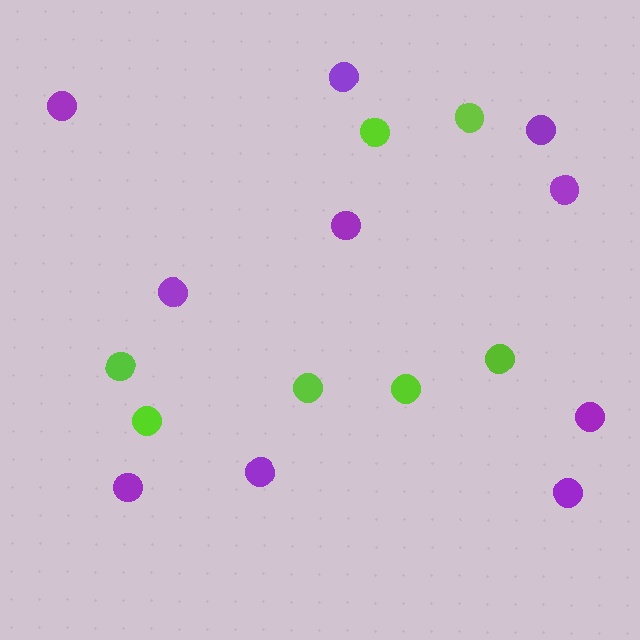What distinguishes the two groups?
There are 2 groups: one group of purple circles (10) and one group of lime circles (7).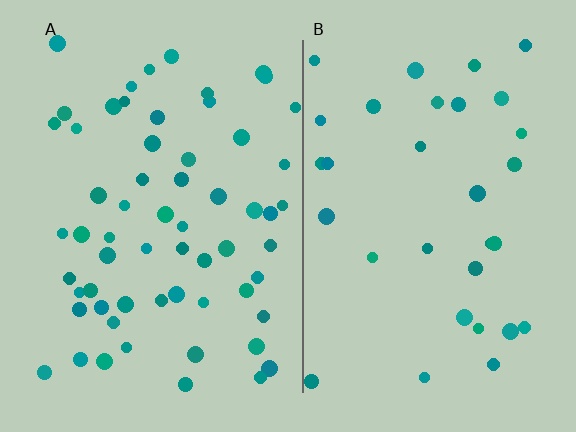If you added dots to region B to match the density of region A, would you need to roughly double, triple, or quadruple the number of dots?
Approximately double.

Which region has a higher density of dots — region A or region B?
A (the left).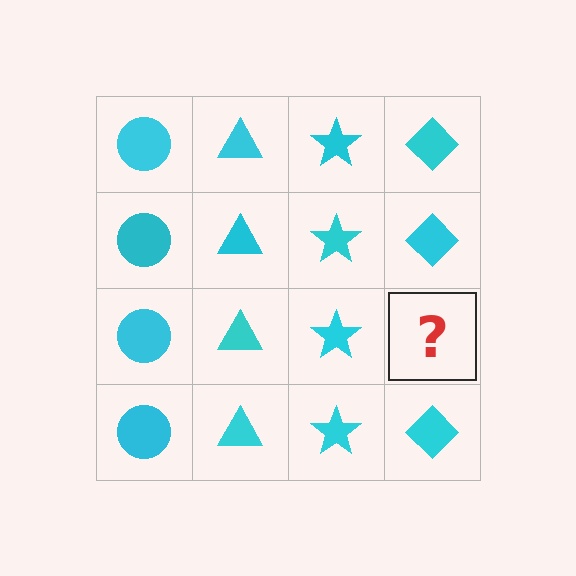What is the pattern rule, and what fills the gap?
The rule is that each column has a consistent shape. The gap should be filled with a cyan diamond.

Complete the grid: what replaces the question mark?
The question mark should be replaced with a cyan diamond.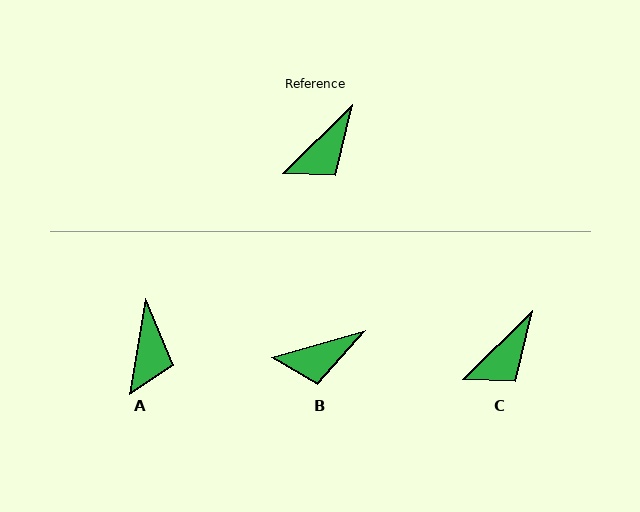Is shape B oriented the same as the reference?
No, it is off by about 28 degrees.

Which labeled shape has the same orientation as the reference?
C.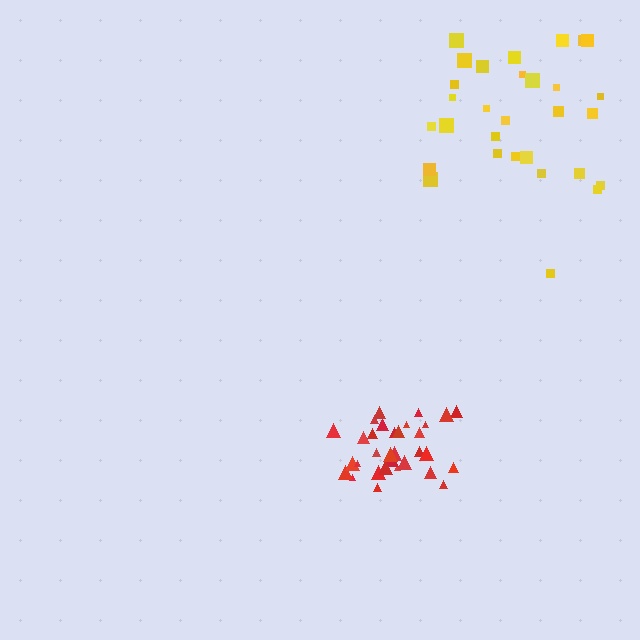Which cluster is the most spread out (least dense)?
Yellow.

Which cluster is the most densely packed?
Red.